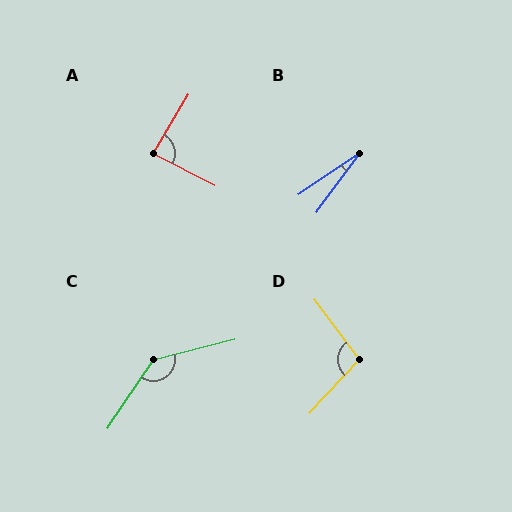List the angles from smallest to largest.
B (20°), A (87°), D (100°), C (138°).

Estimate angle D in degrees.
Approximately 100 degrees.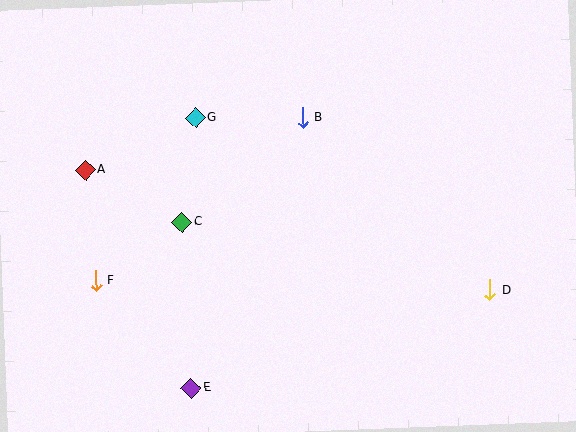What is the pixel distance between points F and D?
The distance between F and D is 394 pixels.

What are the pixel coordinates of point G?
Point G is at (196, 118).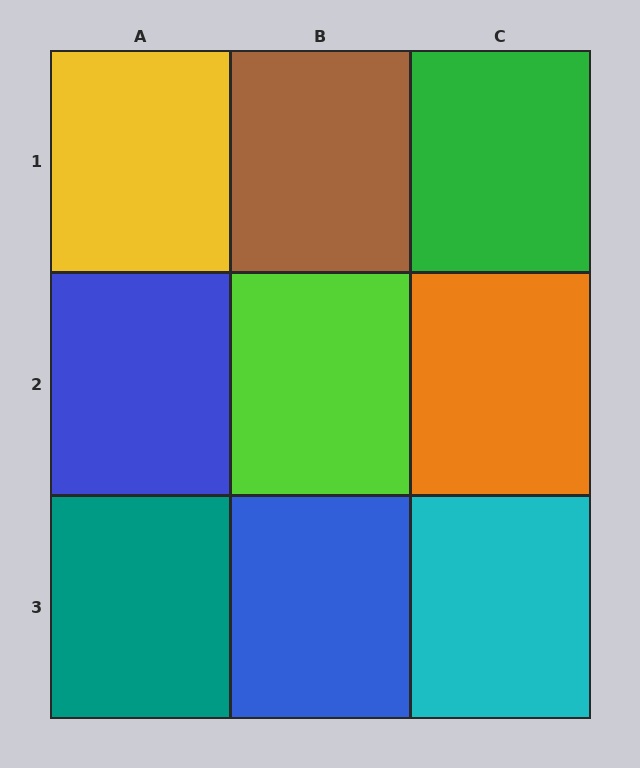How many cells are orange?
1 cell is orange.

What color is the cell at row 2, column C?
Orange.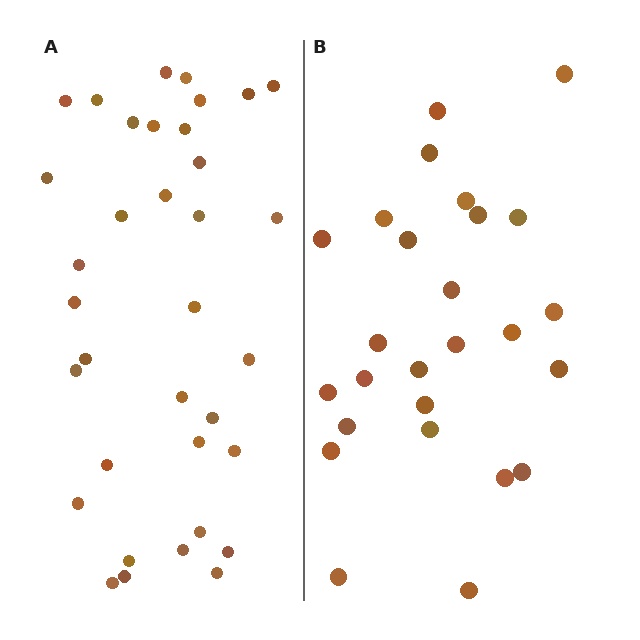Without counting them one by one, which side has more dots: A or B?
Region A (the left region) has more dots.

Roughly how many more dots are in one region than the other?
Region A has roughly 8 or so more dots than region B.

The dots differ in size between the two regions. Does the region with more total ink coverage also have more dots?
No. Region B has more total ink coverage because its dots are larger, but region A actually contains more individual dots. Total area can be misleading — the number of items is what matters here.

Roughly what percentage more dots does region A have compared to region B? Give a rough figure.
About 35% more.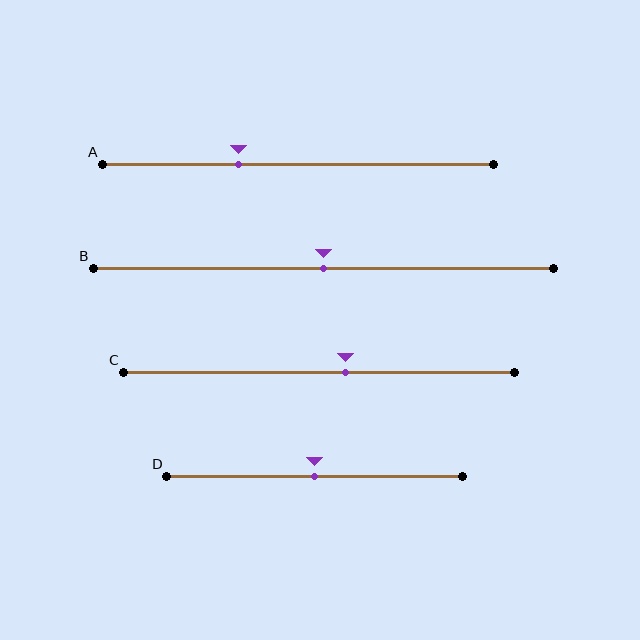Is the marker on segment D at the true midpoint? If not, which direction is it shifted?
Yes, the marker on segment D is at the true midpoint.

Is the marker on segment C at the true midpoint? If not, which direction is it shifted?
No, the marker on segment C is shifted to the right by about 7% of the segment length.